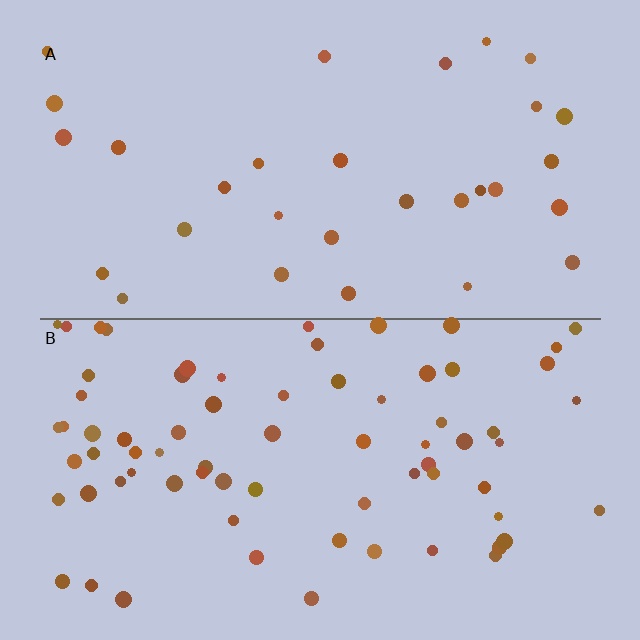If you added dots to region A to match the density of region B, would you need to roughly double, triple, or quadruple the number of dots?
Approximately double.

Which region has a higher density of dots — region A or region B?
B (the bottom).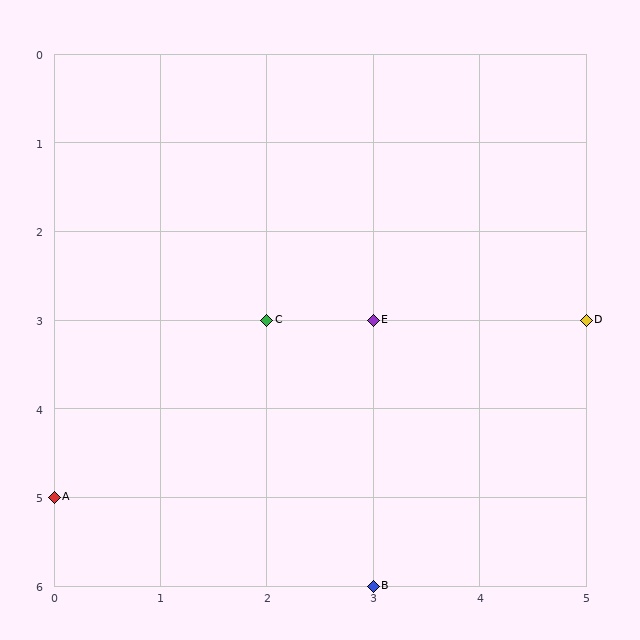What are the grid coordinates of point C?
Point C is at grid coordinates (2, 3).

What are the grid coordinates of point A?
Point A is at grid coordinates (0, 5).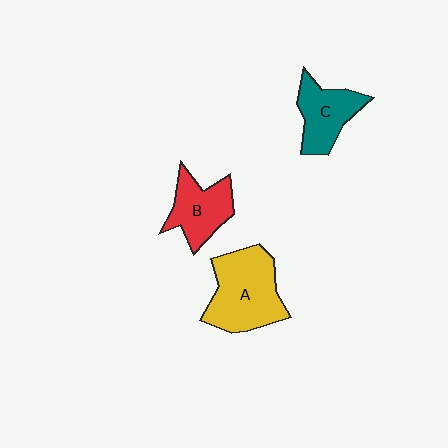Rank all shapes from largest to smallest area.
From largest to smallest: A (yellow), B (red), C (teal).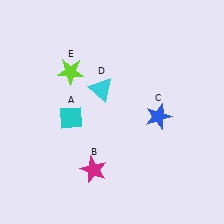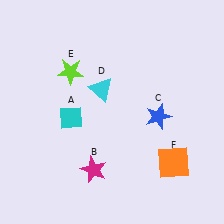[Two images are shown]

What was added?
An orange square (F) was added in Image 2.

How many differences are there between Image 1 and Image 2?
There is 1 difference between the two images.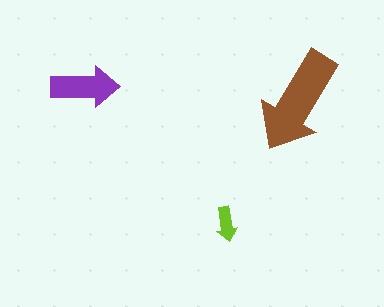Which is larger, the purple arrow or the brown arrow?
The brown one.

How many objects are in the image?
There are 3 objects in the image.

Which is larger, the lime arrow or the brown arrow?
The brown one.